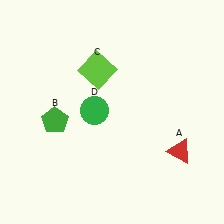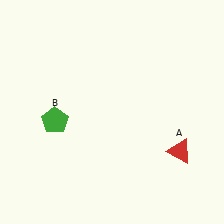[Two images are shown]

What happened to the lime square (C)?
The lime square (C) was removed in Image 2. It was in the top-left area of Image 1.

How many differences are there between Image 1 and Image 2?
There are 2 differences between the two images.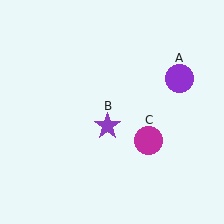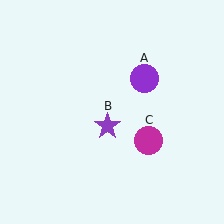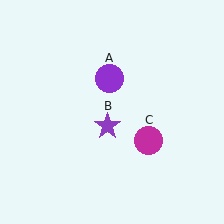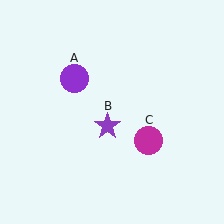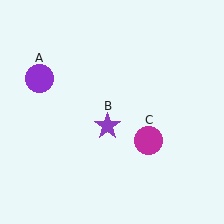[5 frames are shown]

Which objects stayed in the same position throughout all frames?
Purple star (object B) and magenta circle (object C) remained stationary.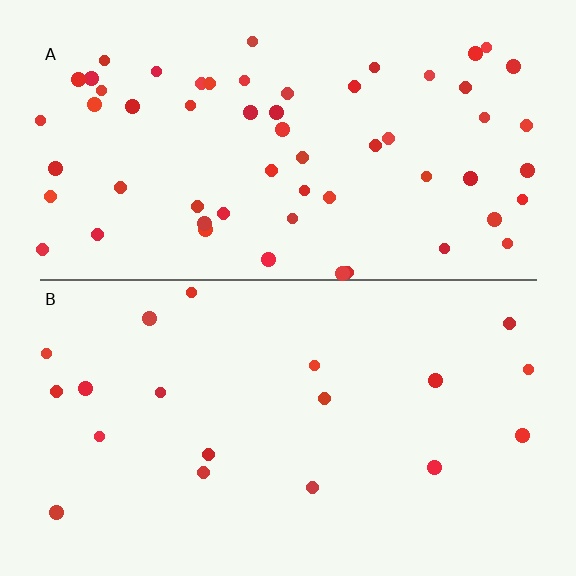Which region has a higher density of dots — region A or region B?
A (the top).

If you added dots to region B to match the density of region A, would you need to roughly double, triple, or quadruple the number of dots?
Approximately triple.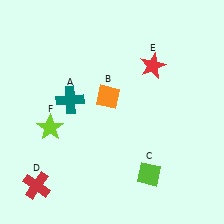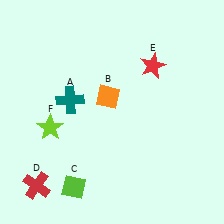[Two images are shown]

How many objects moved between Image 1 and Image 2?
1 object moved between the two images.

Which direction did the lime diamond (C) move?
The lime diamond (C) moved left.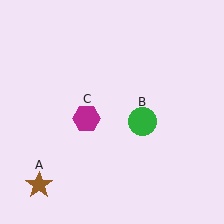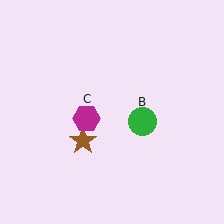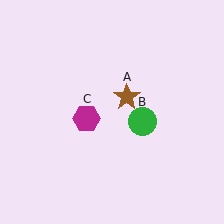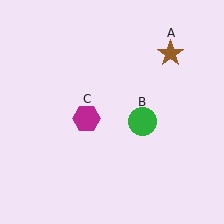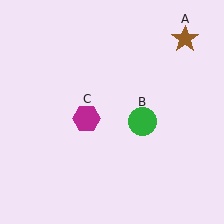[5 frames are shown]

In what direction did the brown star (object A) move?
The brown star (object A) moved up and to the right.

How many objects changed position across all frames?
1 object changed position: brown star (object A).